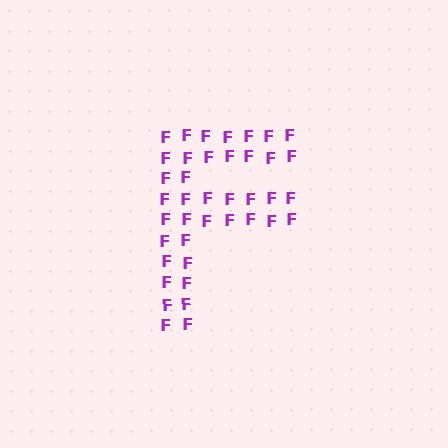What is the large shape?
The large shape is the letter F.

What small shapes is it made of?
It is made of small letter F's.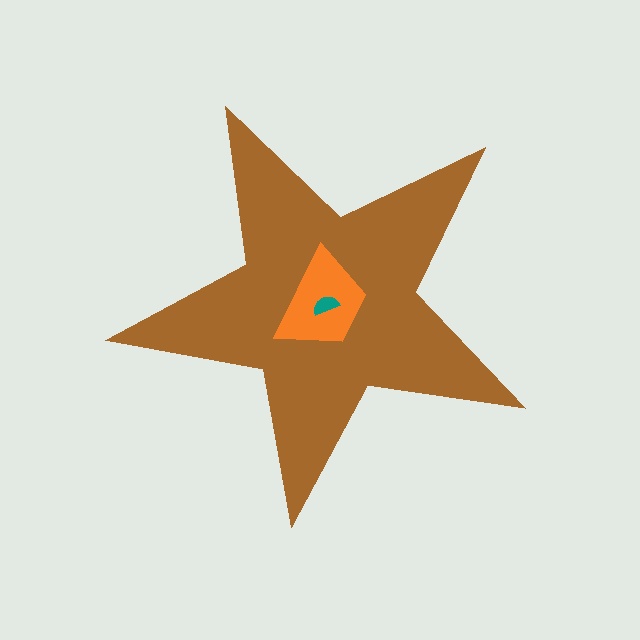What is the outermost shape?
The brown star.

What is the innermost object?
The teal semicircle.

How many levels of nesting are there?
3.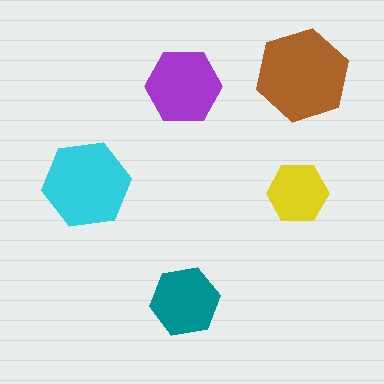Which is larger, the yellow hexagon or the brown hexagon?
The brown one.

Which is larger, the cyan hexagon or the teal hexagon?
The cyan one.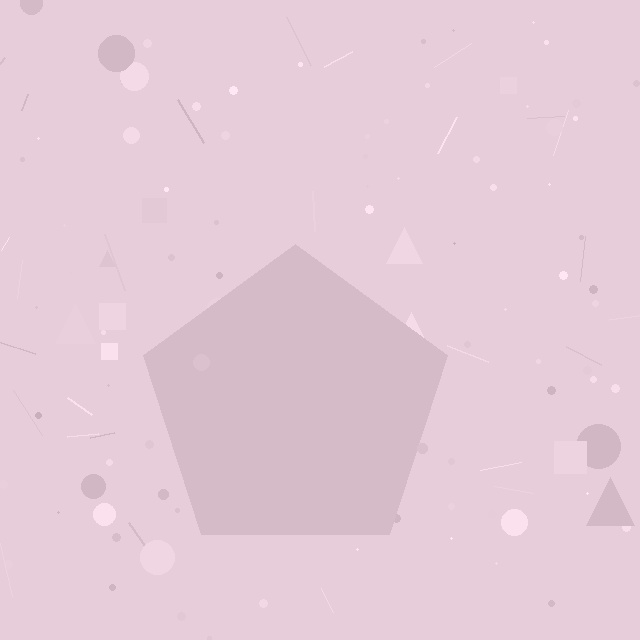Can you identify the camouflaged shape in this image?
The camouflaged shape is a pentagon.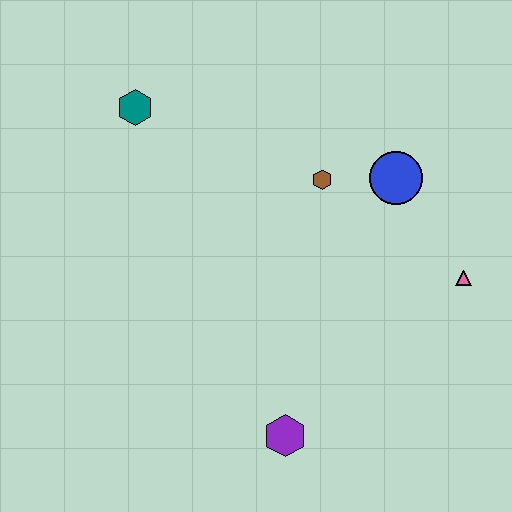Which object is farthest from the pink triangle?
The teal hexagon is farthest from the pink triangle.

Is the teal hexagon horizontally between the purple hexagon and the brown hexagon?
No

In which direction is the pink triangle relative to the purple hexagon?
The pink triangle is to the right of the purple hexagon.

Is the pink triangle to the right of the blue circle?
Yes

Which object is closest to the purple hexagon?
The pink triangle is closest to the purple hexagon.